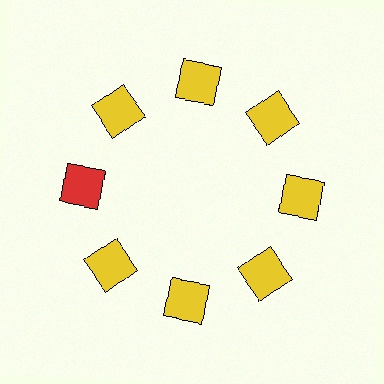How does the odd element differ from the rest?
It has a different color: red instead of yellow.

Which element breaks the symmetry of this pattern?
The red square at roughly the 9 o'clock position breaks the symmetry. All other shapes are yellow squares.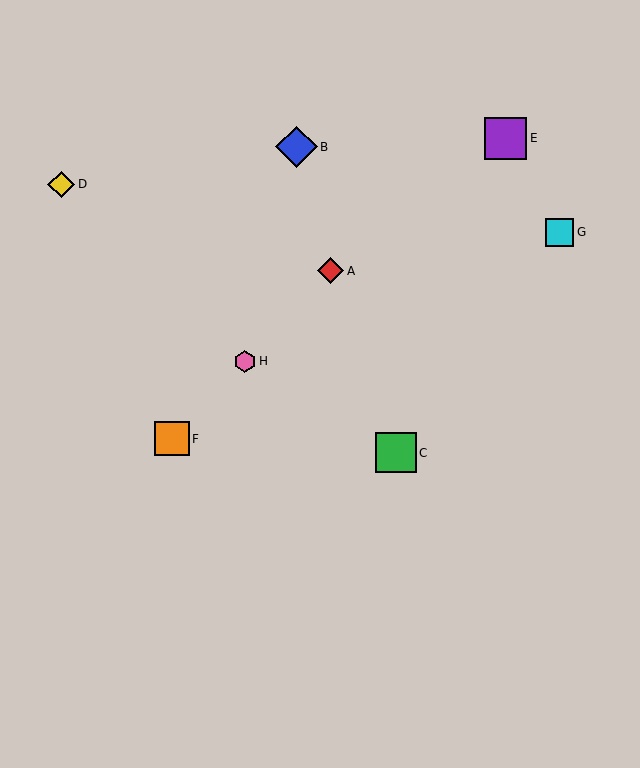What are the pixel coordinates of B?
Object B is at (297, 147).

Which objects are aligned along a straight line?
Objects A, F, H are aligned along a straight line.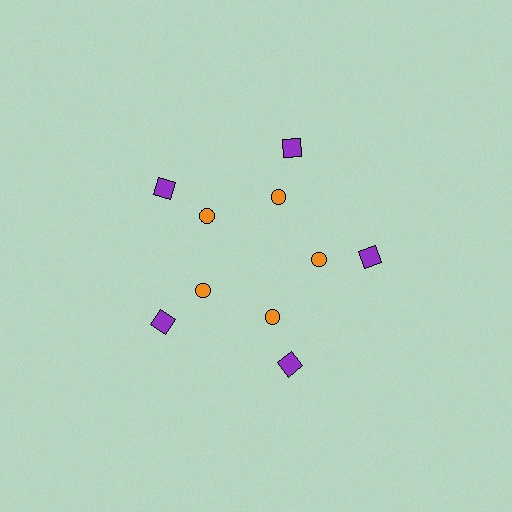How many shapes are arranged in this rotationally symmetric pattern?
There are 10 shapes, arranged in 5 groups of 2.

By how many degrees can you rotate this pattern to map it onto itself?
The pattern maps onto itself every 72 degrees of rotation.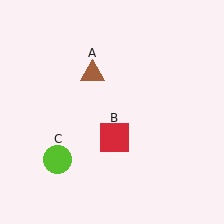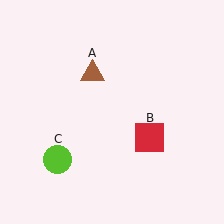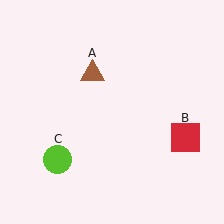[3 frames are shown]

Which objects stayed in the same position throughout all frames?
Brown triangle (object A) and lime circle (object C) remained stationary.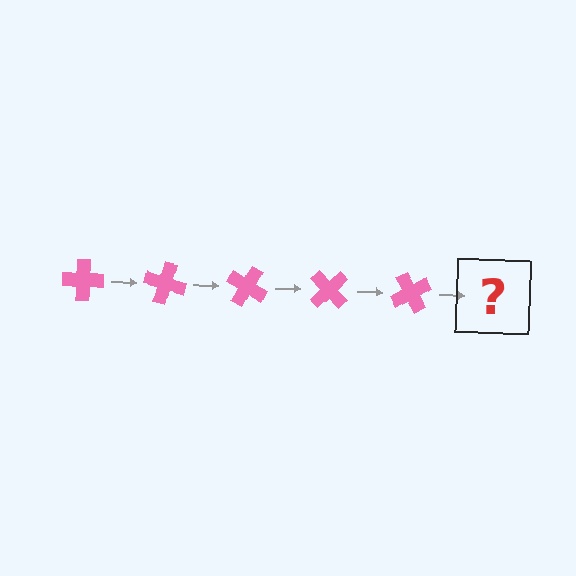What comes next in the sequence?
The next element should be a pink cross rotated 75 degrees.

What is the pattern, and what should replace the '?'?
The pattern is that the cross rotates 15 degrees each step. The '?' should be a pink cross rotated 75 degrees.